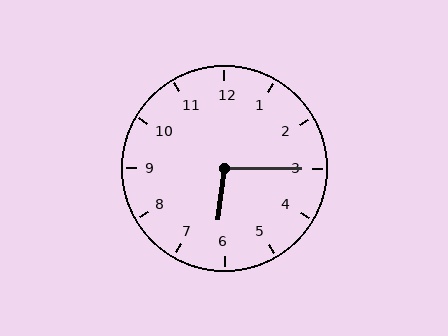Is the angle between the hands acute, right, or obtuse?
It is obtuse.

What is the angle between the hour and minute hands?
Approximately 98 degrees.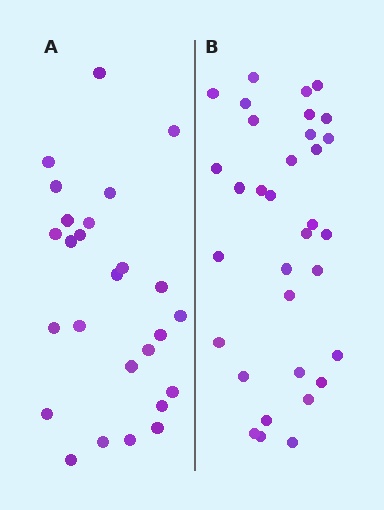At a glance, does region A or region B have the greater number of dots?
Region B (the right region) has more dots.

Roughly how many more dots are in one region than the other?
Region B has roughly 8 or so more dots than region A.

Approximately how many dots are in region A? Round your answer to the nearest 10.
About 30 dots. (The exact count is 26, which rounds to 30.)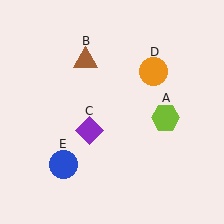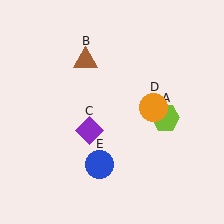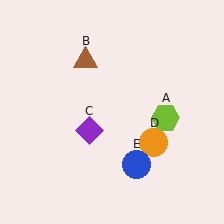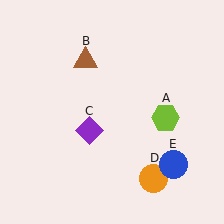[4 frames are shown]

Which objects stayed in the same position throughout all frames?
Lime hexagon (object A) and brown triangle (object B) and purple diamond (object C) remained stationary.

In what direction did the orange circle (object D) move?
The orange circle (object D) moved down.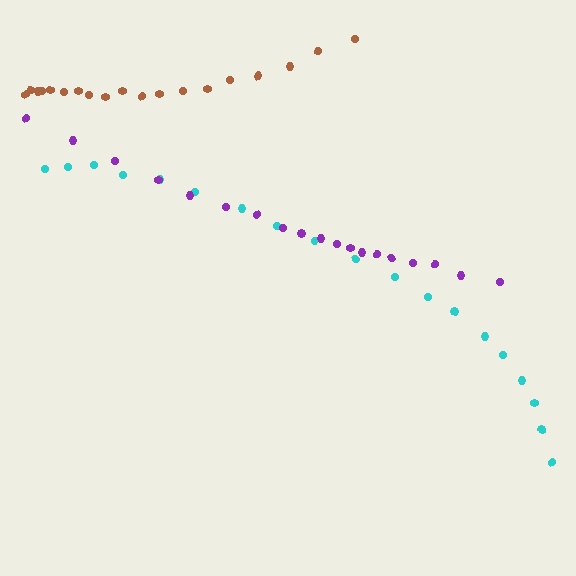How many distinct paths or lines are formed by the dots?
There are 3 distinct paths.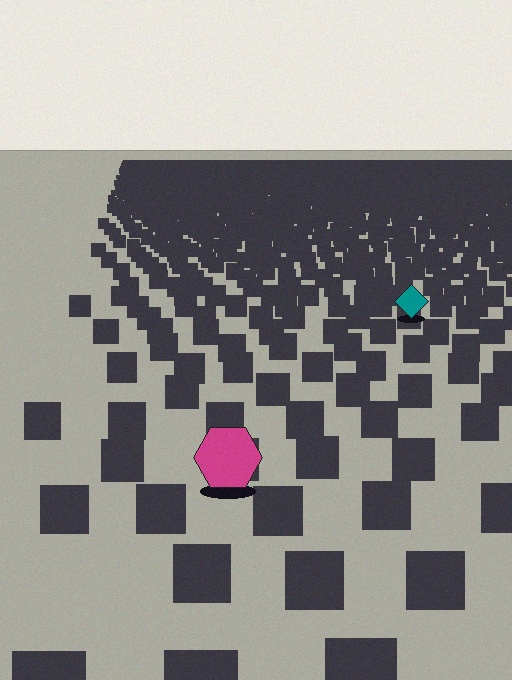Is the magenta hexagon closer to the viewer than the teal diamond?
Yes. The magenta hexagon is closer — you can tell from the texture gradient: the ground texture is coarser near it.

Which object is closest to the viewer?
The magenta hexagon is closest. The texture marks near it are larger and more spread out.